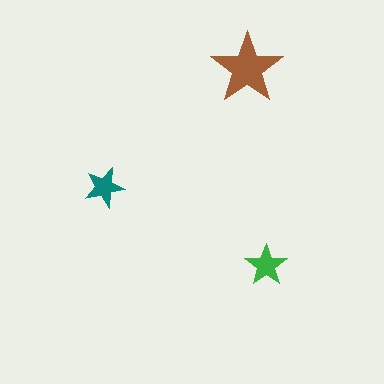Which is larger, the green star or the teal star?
The green one.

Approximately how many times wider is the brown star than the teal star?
About 2 times wider.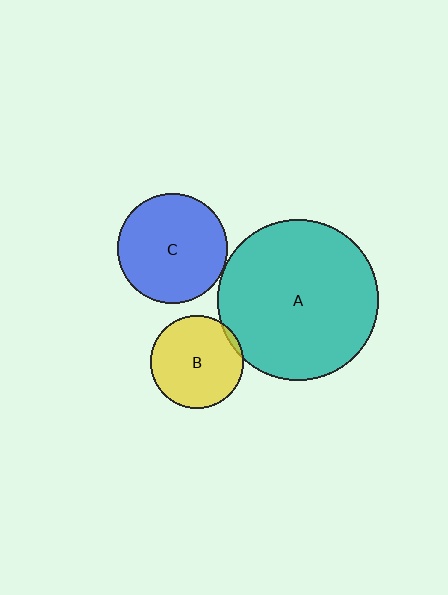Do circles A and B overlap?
Yes.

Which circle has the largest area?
Circle A (teal).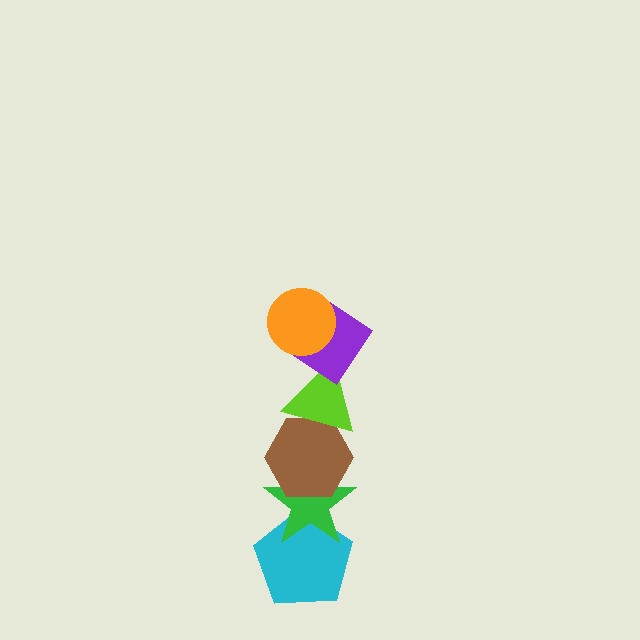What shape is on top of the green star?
The brown hexagon is on top of the green star.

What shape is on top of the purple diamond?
The orange circle is on top of the purple diamond.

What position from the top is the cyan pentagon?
The cyan pentagon is 6th from the top.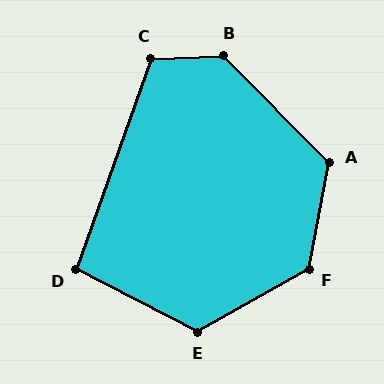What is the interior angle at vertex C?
Approximately 112 degrees (obtuse).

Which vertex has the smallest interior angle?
D, at approximately 98 degrees.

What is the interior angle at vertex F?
Approximately 130 degrees (obtuse).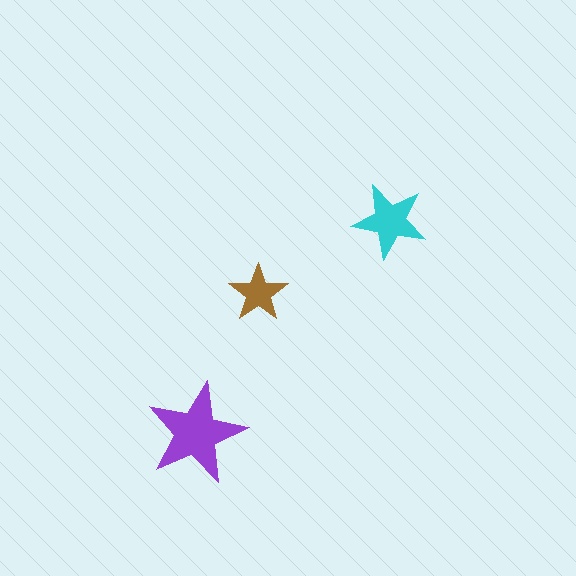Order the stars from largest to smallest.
the purple one, the cyan one, the brown one.